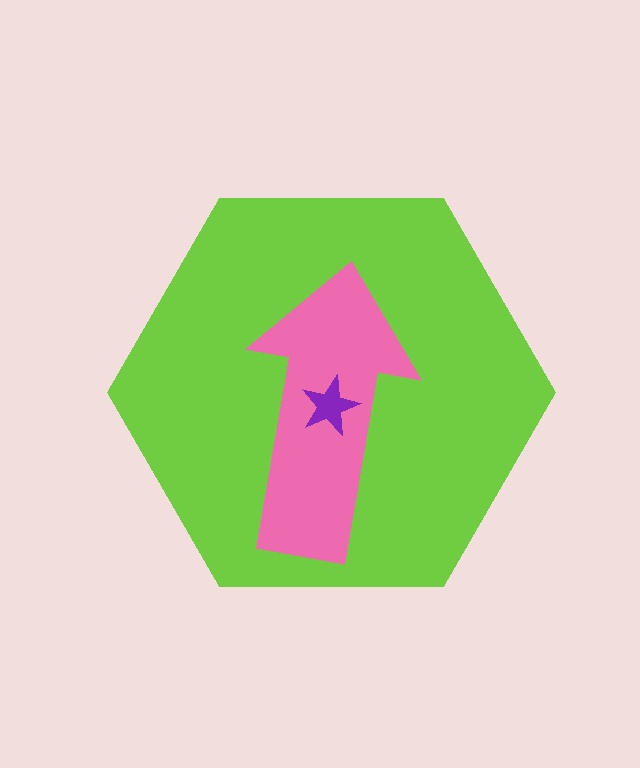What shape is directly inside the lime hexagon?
The pink arrow.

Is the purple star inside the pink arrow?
Yes.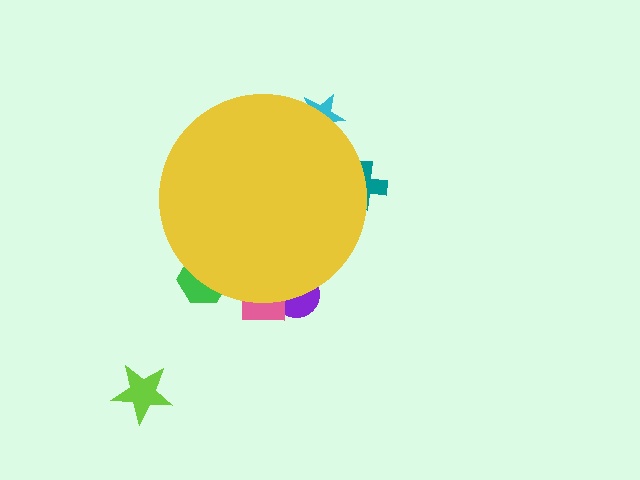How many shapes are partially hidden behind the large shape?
5 shapes are partially hidden.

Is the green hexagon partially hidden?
Yes, the green hexagon is partially hidden behind the yellow circle.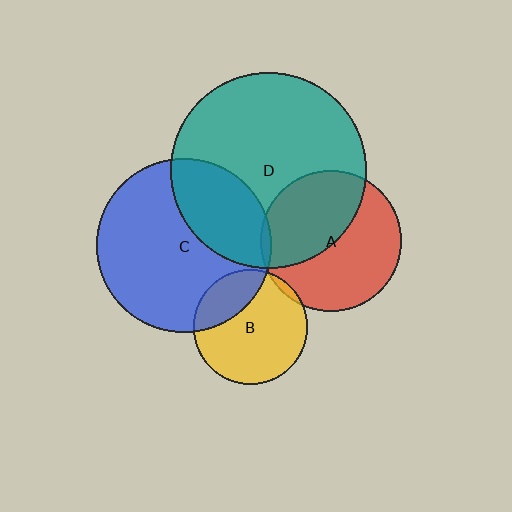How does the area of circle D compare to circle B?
Approximately 2.9 times.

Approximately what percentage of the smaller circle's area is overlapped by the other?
Approximately 5%.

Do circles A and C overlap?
Yes.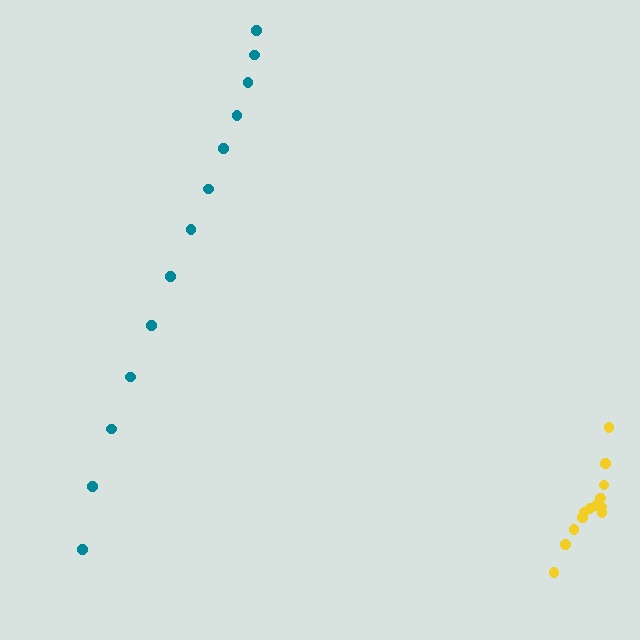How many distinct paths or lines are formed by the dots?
There are 2 distinct paths.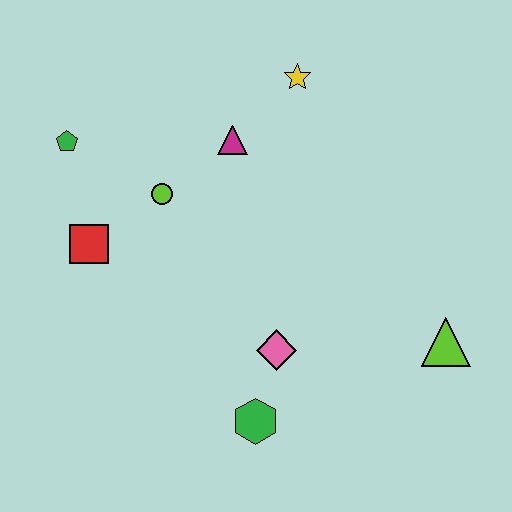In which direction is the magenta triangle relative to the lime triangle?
The magenta triangle is to the left of the lime triangle.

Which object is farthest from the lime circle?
The lime triangle is farthest from the lime circle.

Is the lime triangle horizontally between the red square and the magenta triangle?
No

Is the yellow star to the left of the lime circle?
No